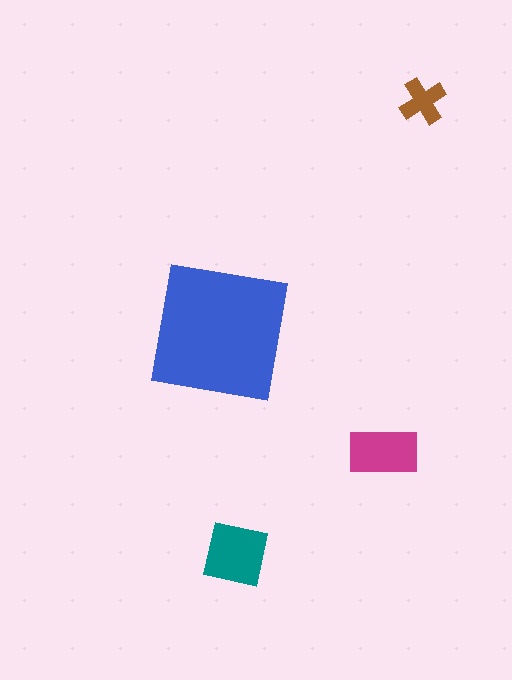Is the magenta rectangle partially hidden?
No, the magenta rectangle is fully visible.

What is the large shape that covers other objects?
A blue square.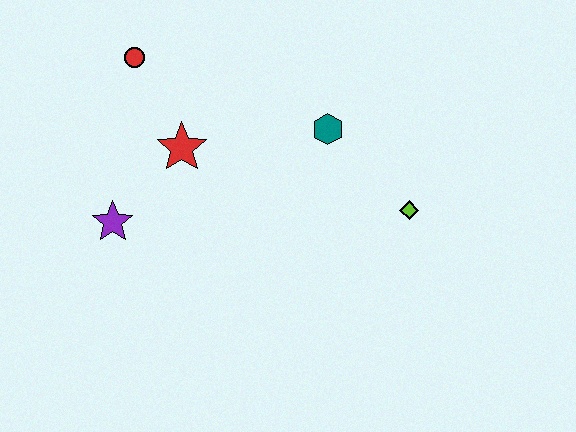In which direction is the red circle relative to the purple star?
The red circle is above the purple star.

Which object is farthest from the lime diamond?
The red circle is farthest from the lime diamond.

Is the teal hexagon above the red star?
Yes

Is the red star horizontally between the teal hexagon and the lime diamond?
No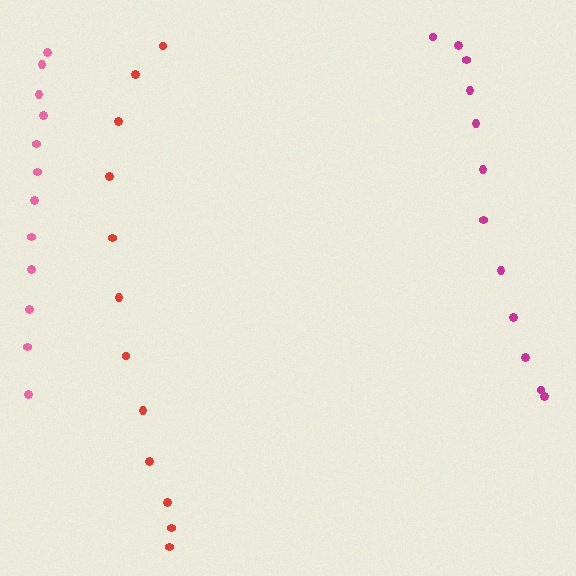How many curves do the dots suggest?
There are 3 distinct paths.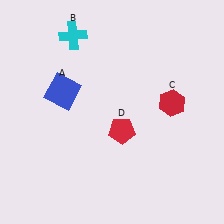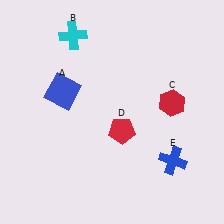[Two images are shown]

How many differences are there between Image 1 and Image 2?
There is 1 difference between the two images.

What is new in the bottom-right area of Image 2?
A blue cross (E) was added in the bottom-right area of Image 2.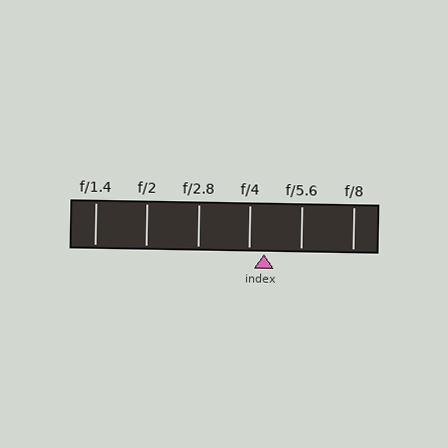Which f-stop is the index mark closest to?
The index mark is closest to f/4.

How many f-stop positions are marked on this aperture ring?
There are 6 f-stop positions marked.